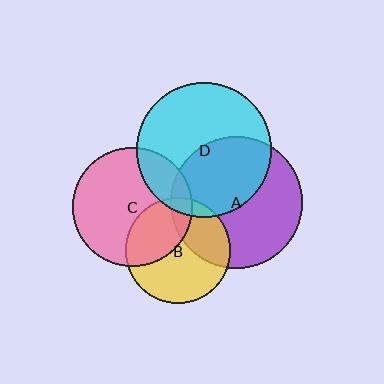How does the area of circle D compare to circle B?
Approximately 1.6 times.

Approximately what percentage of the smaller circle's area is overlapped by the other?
Approximately 35%.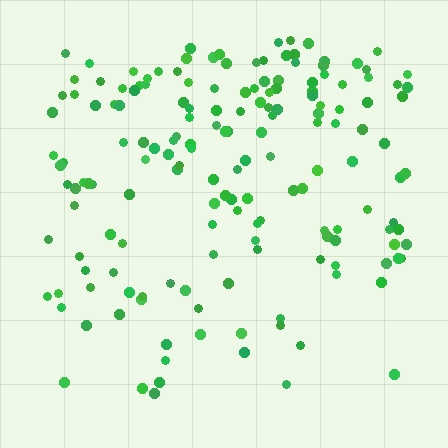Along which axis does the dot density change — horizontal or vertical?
Vertical.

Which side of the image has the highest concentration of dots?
The top.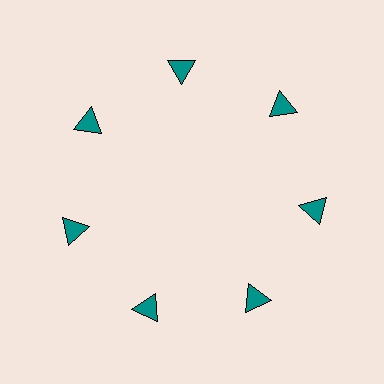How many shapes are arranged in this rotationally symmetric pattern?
There are 7 shapes, arranged in 7 groups of 1.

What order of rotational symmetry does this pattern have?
This pattern has 7-fold rotational symmetry.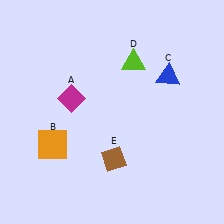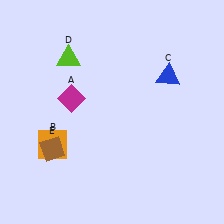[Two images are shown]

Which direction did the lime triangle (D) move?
The lime triangle (D) moved left.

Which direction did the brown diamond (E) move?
The brown diamond (E) moved left.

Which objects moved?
The objects that moved are: the lime triangle (D), the brown diamond (E).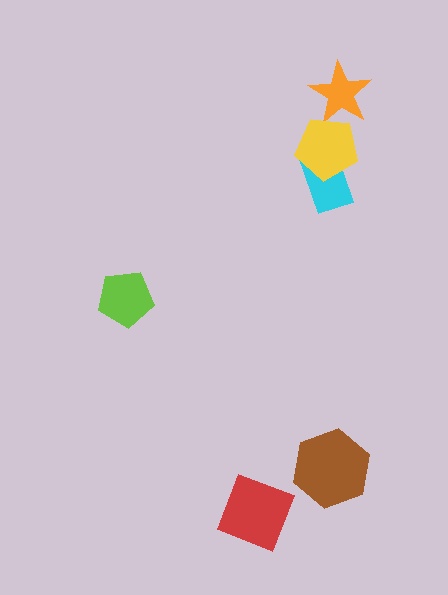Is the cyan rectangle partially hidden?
Yes, it is partially covered by another shape.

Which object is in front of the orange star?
The yellow pentagon is in front of the orange star.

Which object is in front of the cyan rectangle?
The yellow pentagon is in front of the cyan rectangle.